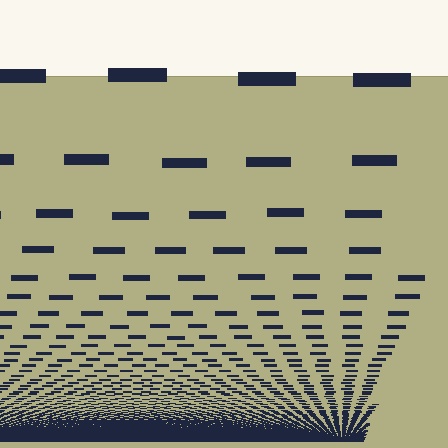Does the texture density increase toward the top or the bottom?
Density increases toward the bottom.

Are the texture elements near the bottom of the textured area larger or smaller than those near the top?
Smaller. The gradient is inverted — elements near the bottom are smaller and denser.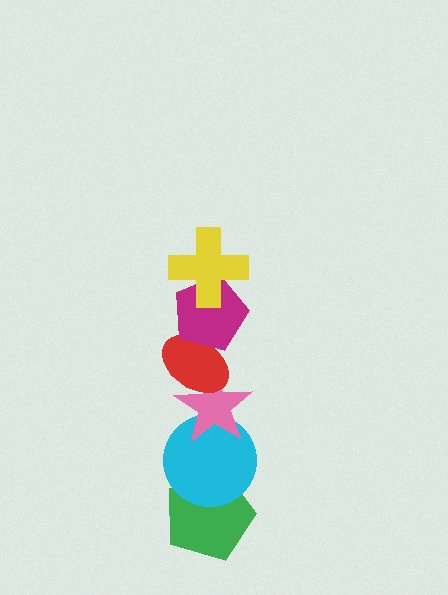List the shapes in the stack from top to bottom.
From top to bottom: the yellow cross, the magenta pentagon, the red ellipse, the pink star, the cyan circle, the green pentagon.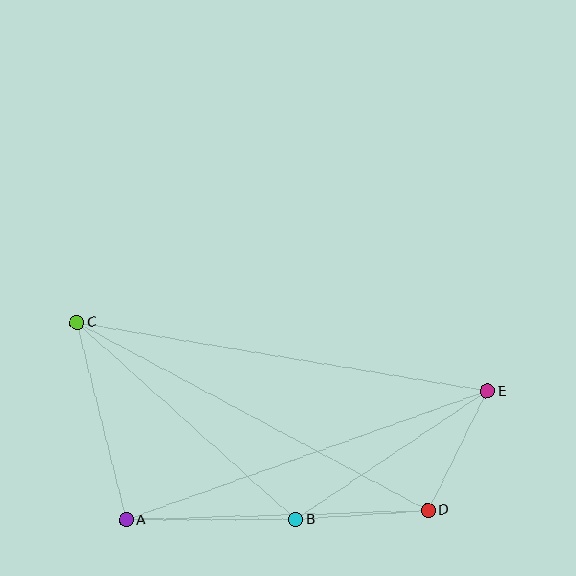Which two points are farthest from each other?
Points C and E are farthest from each other.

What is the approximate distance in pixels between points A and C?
The distance between A and C is approximately 204 pixels.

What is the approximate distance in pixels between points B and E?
The distance between B and E is approximately 230 pixels.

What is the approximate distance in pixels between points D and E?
The distance between D and E is approximately 133 pixels.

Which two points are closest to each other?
Points B and D are closest to each other.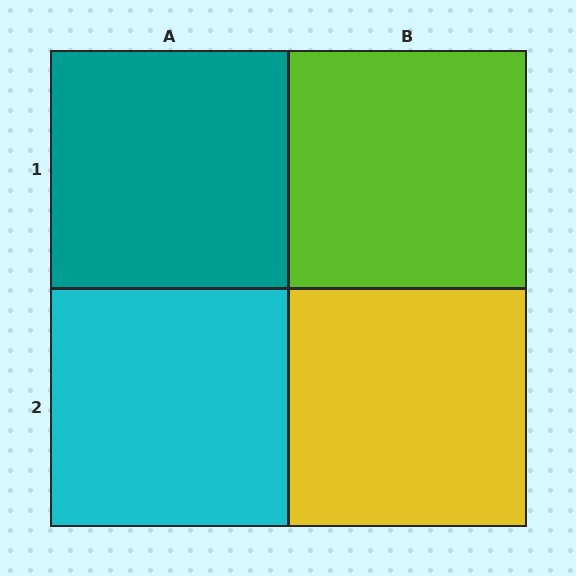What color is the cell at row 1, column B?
Lime.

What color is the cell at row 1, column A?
Teal.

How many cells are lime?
1 cell is lime.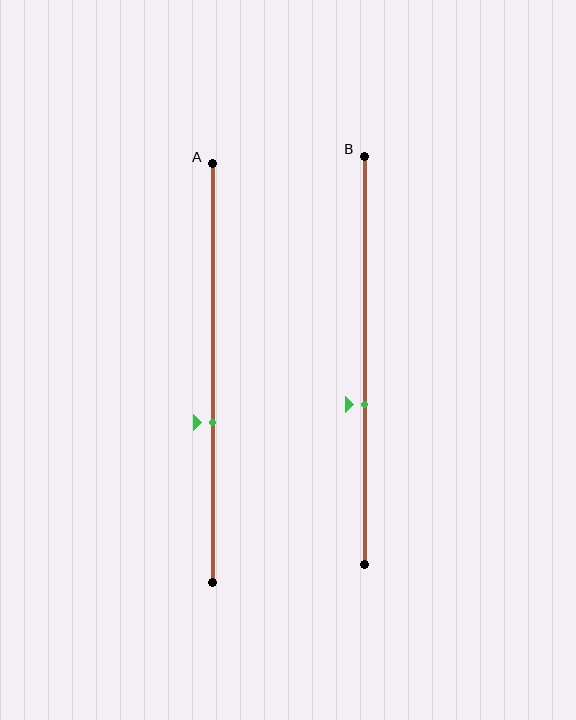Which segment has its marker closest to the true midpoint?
Segment B has its marker closest to the true midpoint.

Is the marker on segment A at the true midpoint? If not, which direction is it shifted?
No, the marker on segment A is shifted downward by about 12% of the segment length.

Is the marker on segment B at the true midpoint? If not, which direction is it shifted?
No, the marker on segment B is shifted downward by about 11% of the segment length.